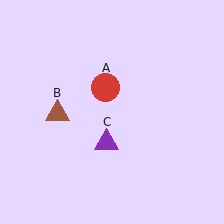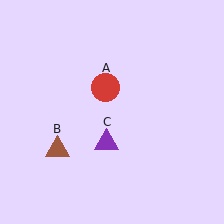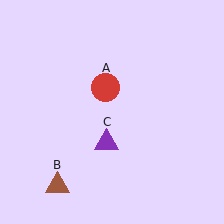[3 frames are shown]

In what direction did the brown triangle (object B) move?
The brown triangle (object B) moved down.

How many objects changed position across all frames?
1 object changed position: brown triangle (object B).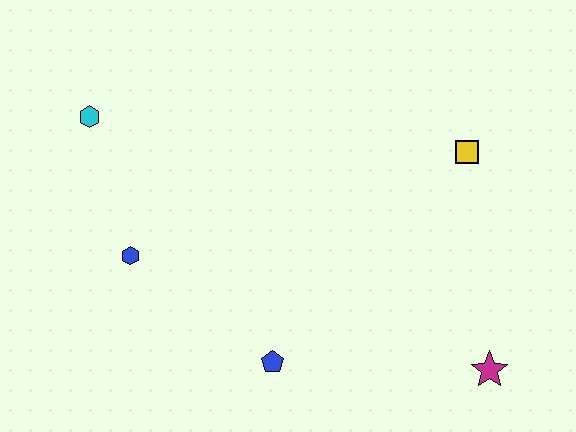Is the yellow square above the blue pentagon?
Yes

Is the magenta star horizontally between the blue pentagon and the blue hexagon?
No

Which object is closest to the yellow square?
The magenta star is closest to the yellow square.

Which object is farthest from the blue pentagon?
The cyan hexagon is farthest from the blue pentagon.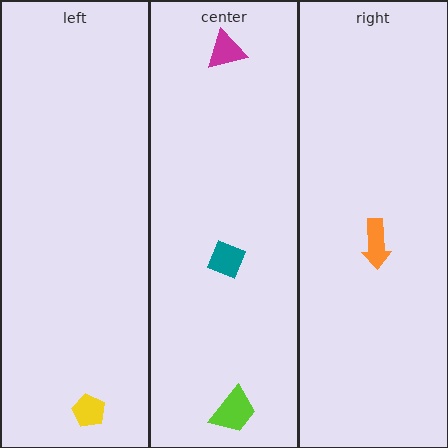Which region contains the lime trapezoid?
The center region.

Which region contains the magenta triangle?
The center region.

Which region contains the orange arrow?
The right region.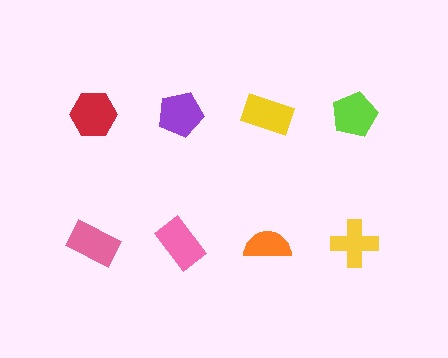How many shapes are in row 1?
4 shapes.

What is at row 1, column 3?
A yellow rectangle.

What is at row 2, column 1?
A pink rectangle.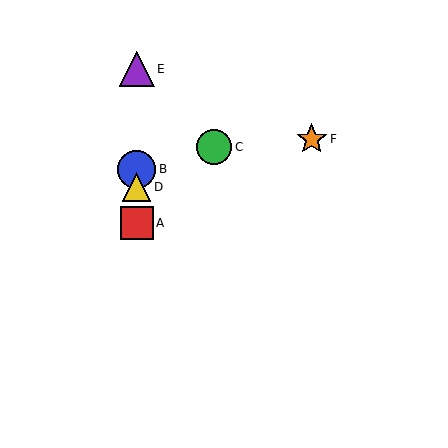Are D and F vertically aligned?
No, D is at x≈137 and F is at x≈312.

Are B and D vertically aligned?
Yes, both are at x≈137.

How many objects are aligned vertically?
4 objects (A, B, D, E) are aligned vertically.